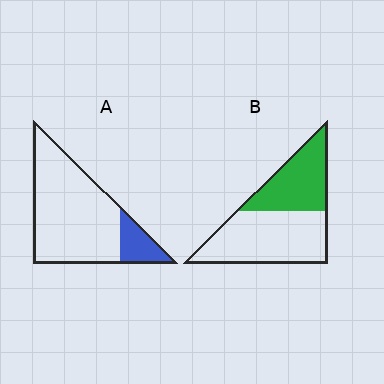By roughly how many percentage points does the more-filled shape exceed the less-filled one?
By roughly 25 percentage points (B over A).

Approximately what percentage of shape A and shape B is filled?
A is approximately 15% and B is approximately 40%.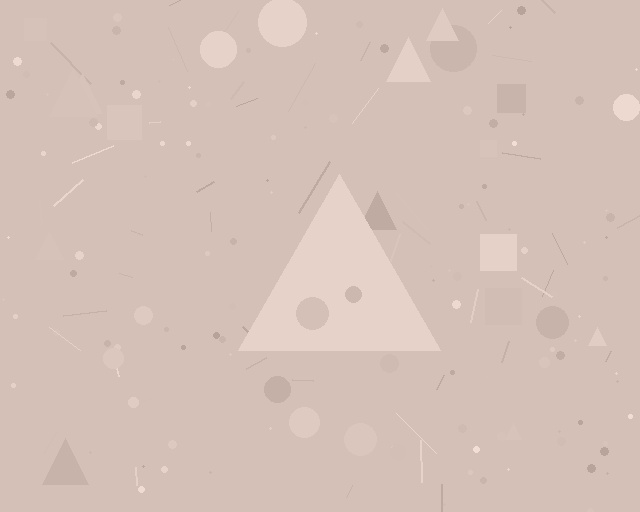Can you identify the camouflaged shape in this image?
The camouflaged shape is a triangle.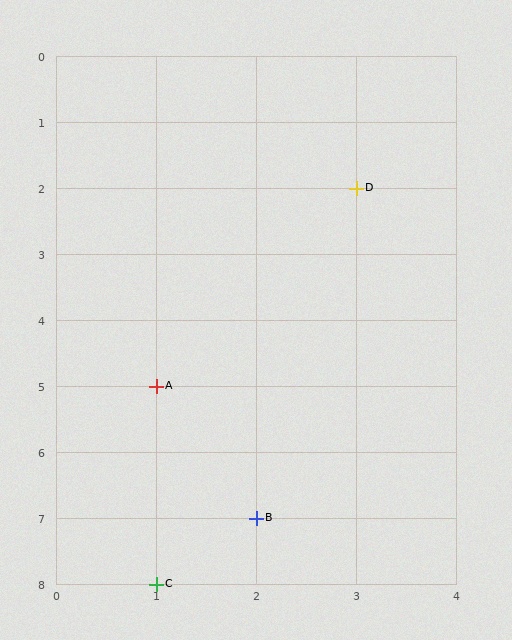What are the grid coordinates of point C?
Point C is at grid coordinates (1, 8).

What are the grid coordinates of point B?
Point B is at grid coordinates (2, 7).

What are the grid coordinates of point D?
Point D is at grid coordinates (3, 2).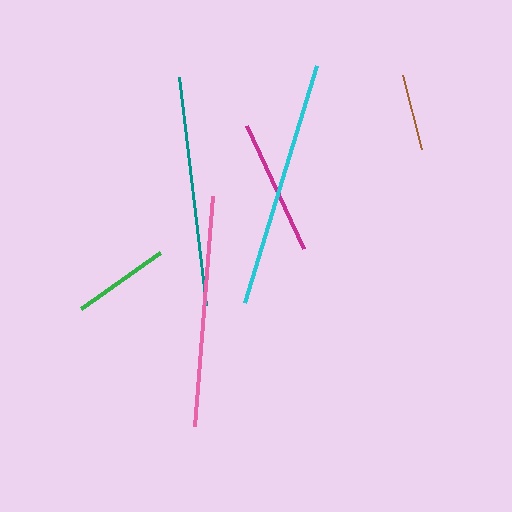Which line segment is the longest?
The cyan line is the longest at approximately 248 pixels.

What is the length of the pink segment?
The pink segment is approximately 231 pixels long.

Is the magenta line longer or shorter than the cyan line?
The cyan line is longer than the magenta line.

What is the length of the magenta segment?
The magenta segment is approximately 135 pixels long.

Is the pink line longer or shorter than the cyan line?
The cyan line is longer than the pink line.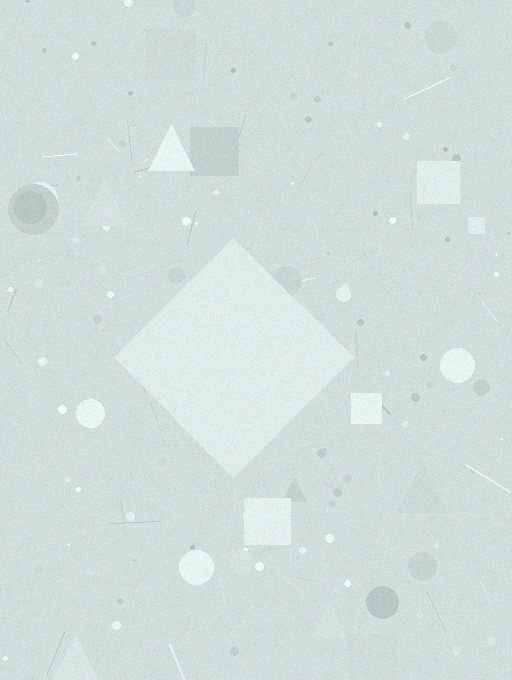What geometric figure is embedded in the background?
A diamond is embedded in the background.